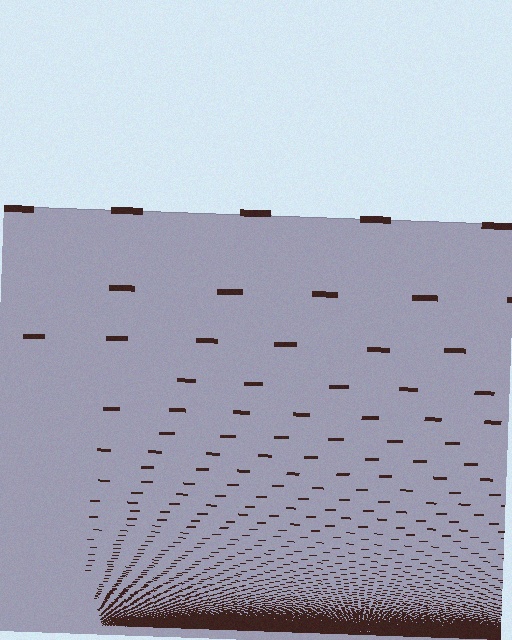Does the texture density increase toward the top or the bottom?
Density increases toward the bottom.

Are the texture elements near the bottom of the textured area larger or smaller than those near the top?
Smaller. The gradient is inverted — elements near the bottom are smaller and denser.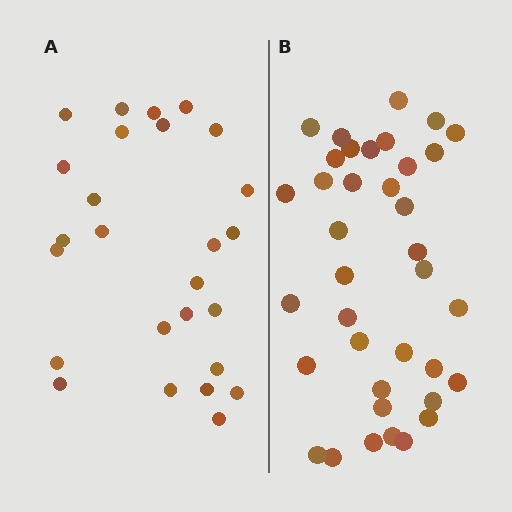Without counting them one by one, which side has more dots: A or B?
Region B (the right region) has more dots.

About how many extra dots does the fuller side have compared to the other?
Region B has roughly 12 or so more dots than region A.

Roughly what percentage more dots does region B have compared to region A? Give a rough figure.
About 40% more.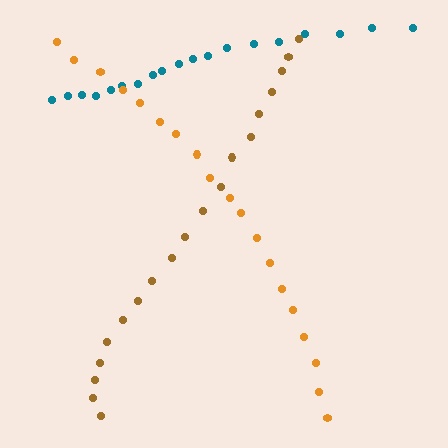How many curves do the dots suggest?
There are 3 distinct paths.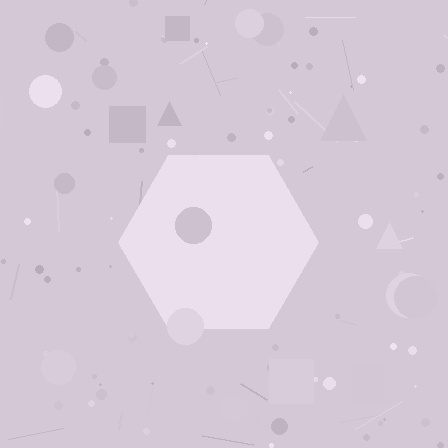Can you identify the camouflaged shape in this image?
The camouflaged shape is a hexagon.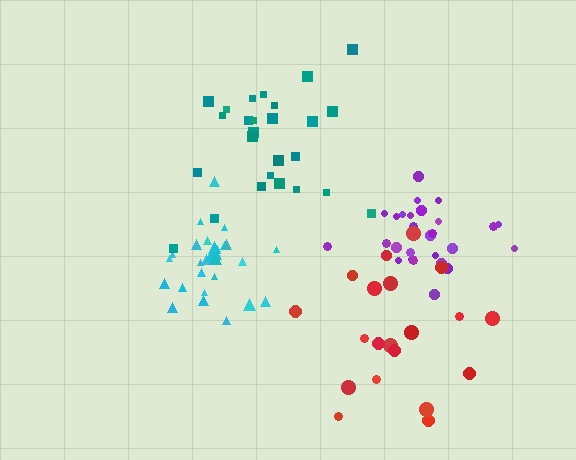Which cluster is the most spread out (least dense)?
Teal.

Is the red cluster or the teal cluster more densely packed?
Red.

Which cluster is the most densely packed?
Cyan.